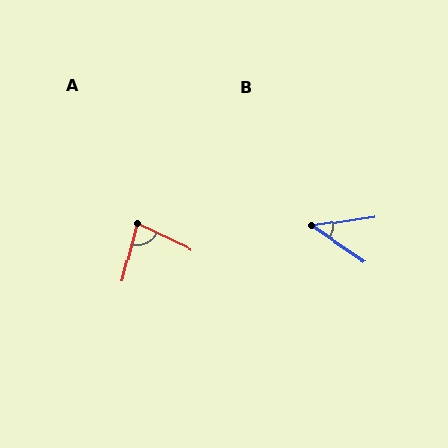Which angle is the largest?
A, at approximately 79 degrees.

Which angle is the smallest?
B, at approximately 42 degrees.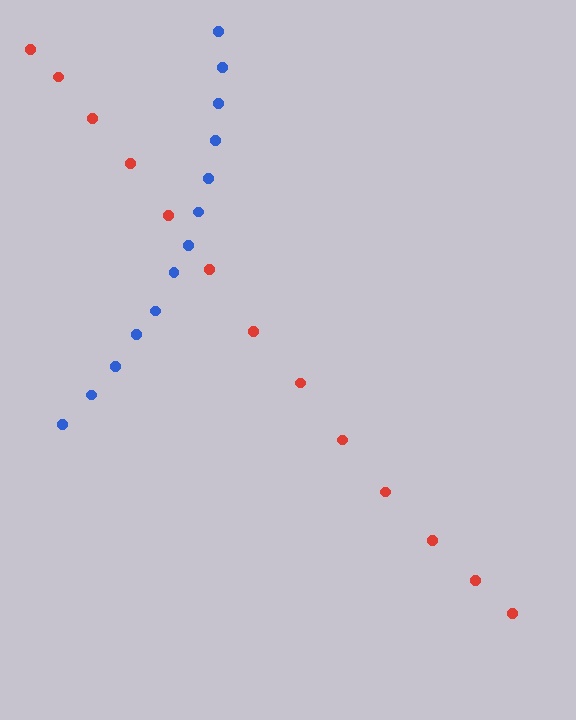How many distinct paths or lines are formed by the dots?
There are 2 distinct paths.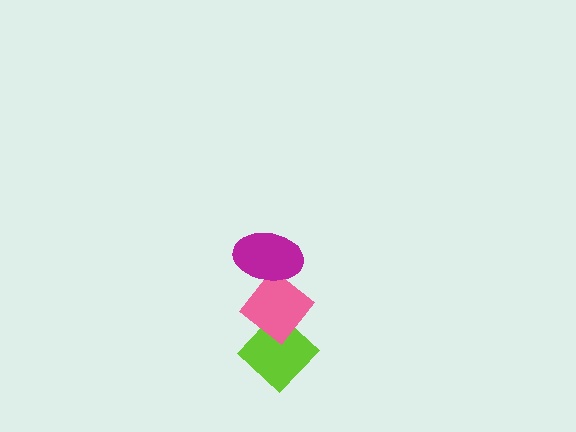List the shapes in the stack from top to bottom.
From top to bottom: the magenta ellipse, the pink diamond, the lime diamond.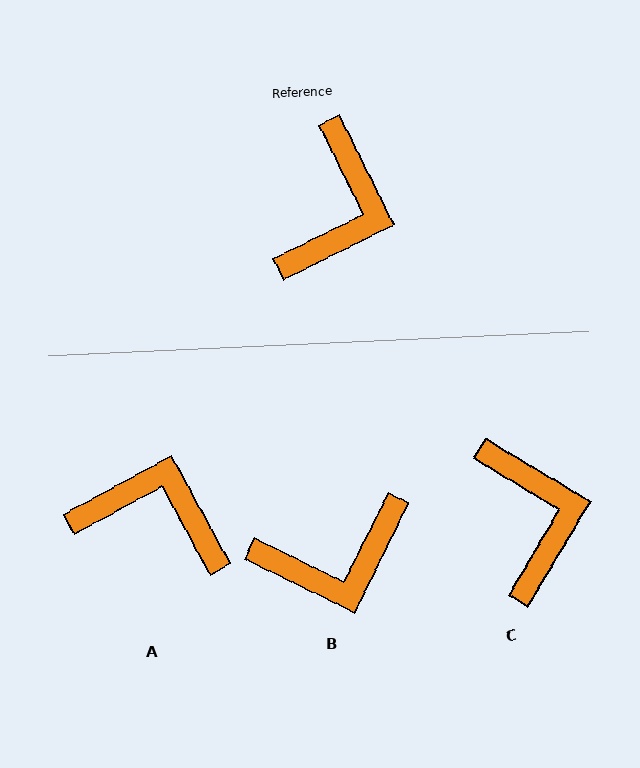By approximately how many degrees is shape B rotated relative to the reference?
Approximately 52 degrees clockwise.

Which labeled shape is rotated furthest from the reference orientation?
A, about 92 degrees away.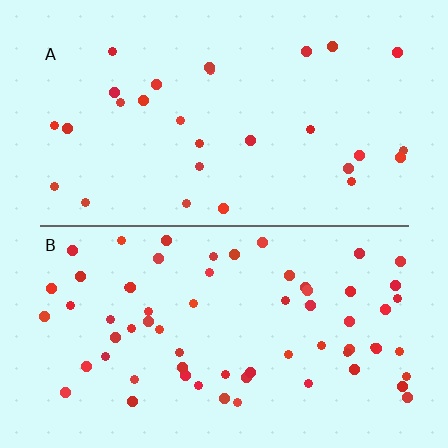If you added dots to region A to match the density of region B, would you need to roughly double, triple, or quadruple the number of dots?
Approximately double.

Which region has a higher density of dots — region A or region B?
B (the bottom).